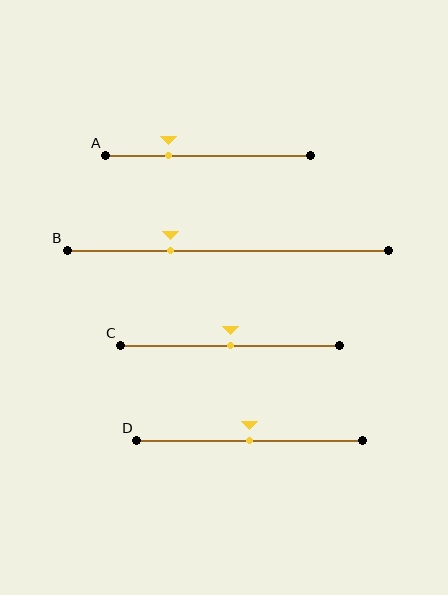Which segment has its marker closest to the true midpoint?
Segment C has its marker closest to the true midpoint.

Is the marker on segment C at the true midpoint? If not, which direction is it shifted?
Yes, the marker on segment C is at the true midpoint.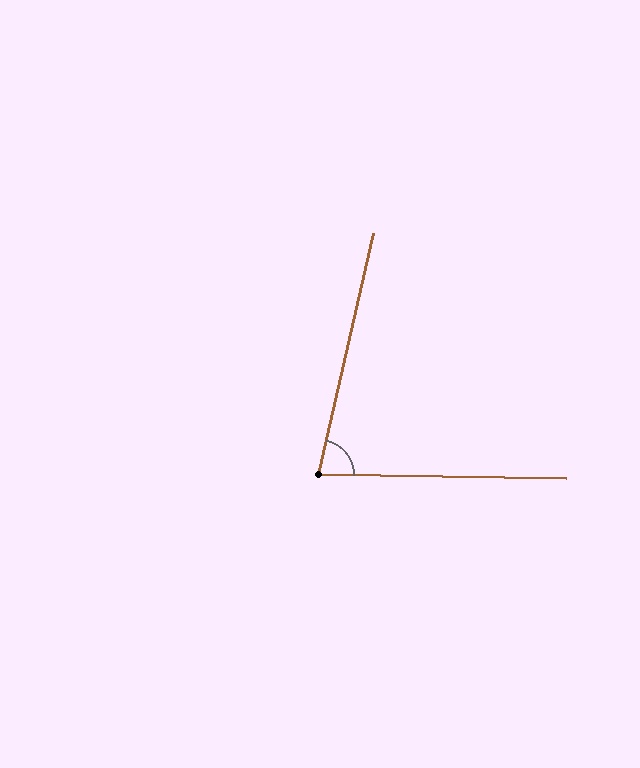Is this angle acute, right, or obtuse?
It is acute.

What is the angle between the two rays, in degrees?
Approximately 78 degrees.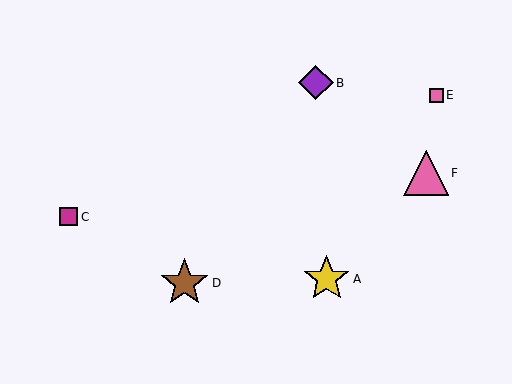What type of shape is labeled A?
Shape A is a yellow star.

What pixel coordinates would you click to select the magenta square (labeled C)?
Click at (69, 217) to select the magenta square C.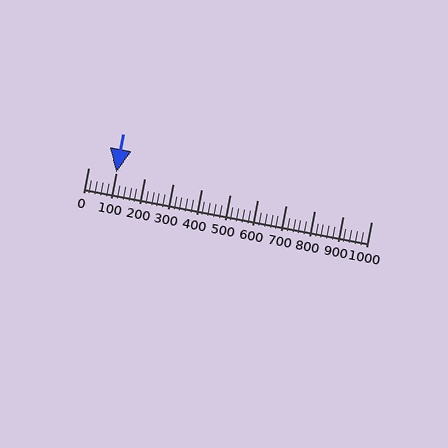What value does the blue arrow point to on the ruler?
The blue arrow points to approximately 98.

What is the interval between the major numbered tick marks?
The major tick marks are spaced 100 units apart.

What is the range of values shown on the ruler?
The ruler shows values from 0 to 1000.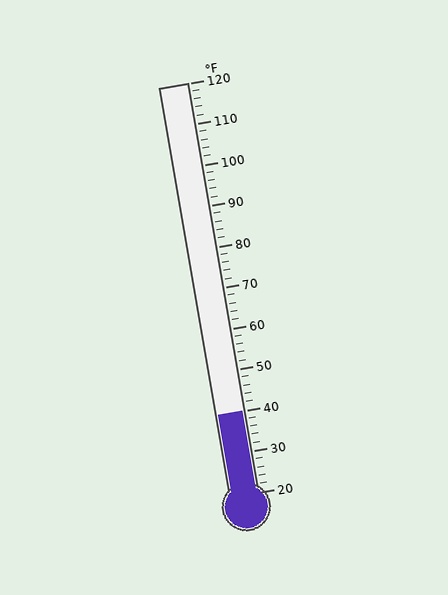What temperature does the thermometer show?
The thermometer shows approximately 40°F.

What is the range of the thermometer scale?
The thermometer scale ranges from 20°F to 120°F.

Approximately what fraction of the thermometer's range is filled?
The thermometer is filled to approximately 20% of its range.